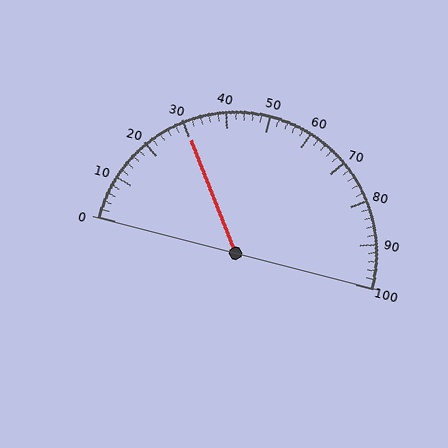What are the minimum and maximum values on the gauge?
The gauge ranges from 0 to 100.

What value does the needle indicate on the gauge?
The needle indicates approximately 30.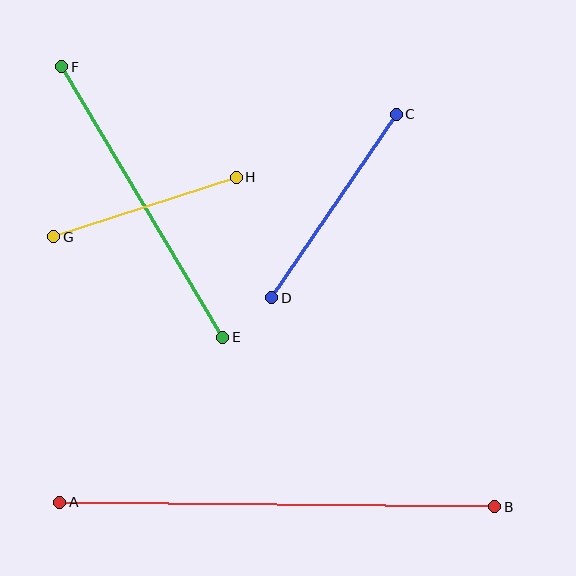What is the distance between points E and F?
The distance is approximately 315 pixels.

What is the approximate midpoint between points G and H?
The midpoint is at approximately (145, 207) pixels.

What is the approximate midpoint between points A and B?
The midpoint is at approximately (277, 505) pixels.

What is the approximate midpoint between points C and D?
The midpoint is at approximately (334, 206) pixels.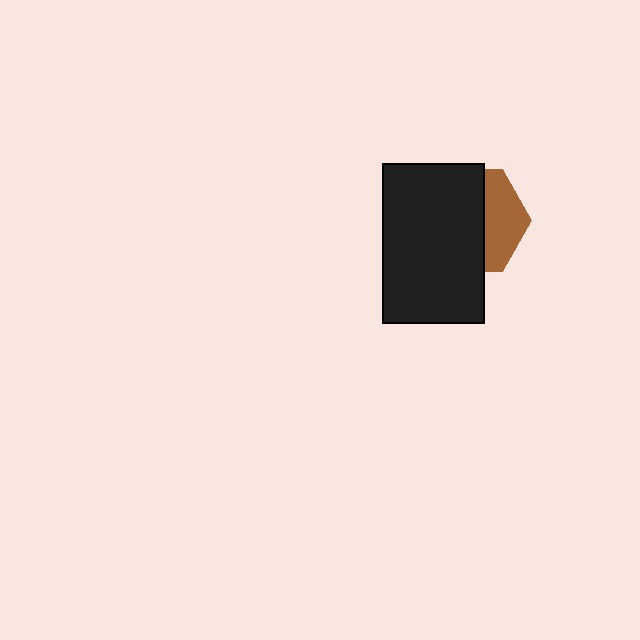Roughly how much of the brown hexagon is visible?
A small part of it is visible (roughly 36%).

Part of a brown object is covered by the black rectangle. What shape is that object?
It is a hexagon.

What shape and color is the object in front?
The object in front is a black rectangle.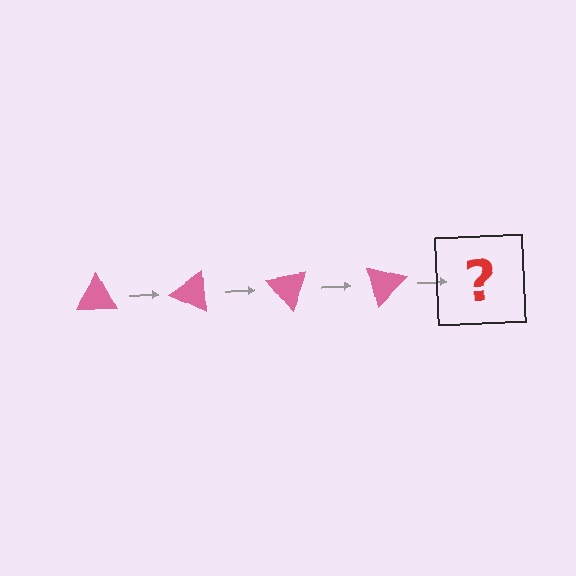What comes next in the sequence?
The next element should be a pink triangle rotated 100 degrees.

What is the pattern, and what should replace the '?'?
The pattern is that the triangle rotates 25 degrees each step. The '?' should be a pink triangle rotated 100 degrees.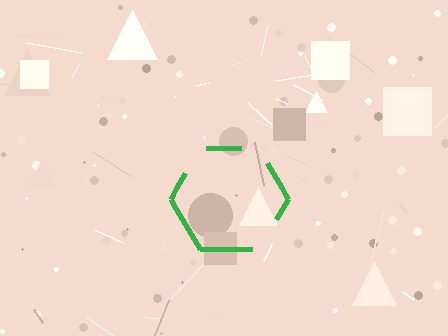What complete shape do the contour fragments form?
The contour fragments form a hexagon.